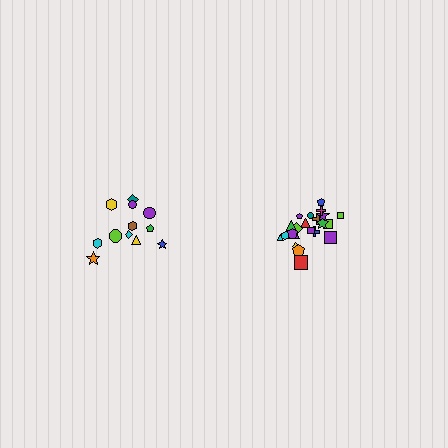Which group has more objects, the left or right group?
The right group.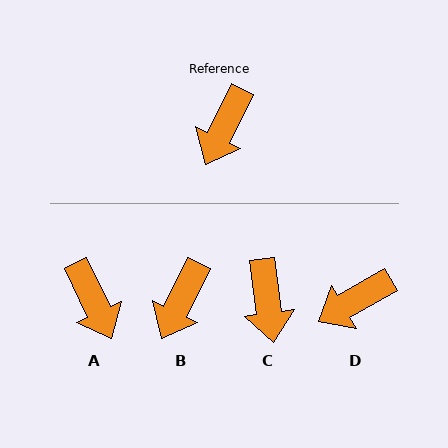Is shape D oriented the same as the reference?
No, it is off by about 34 degrees.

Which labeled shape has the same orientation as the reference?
B.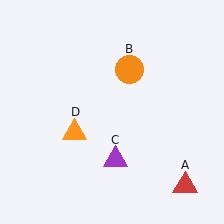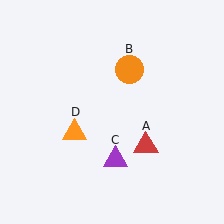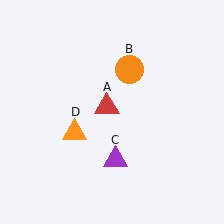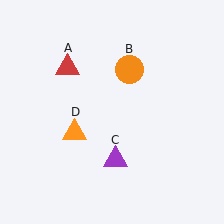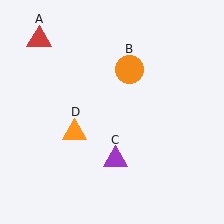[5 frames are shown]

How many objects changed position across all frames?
1 object changed position: red triangle (object A).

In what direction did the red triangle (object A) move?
The red triangle (object A) moved up and to the left.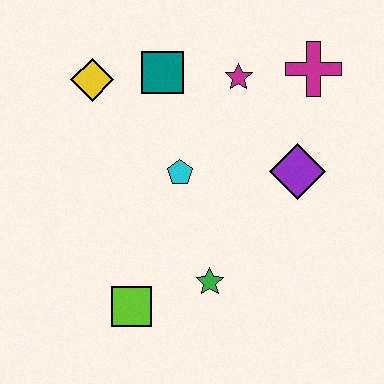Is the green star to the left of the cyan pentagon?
No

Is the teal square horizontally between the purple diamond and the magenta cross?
No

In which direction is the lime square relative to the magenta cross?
The lime square is below the magenta cross.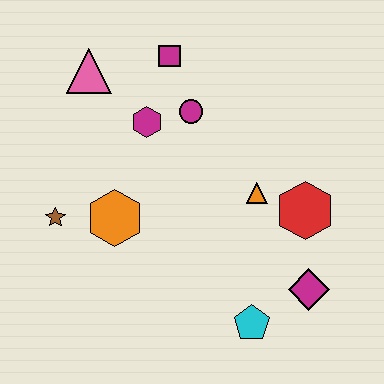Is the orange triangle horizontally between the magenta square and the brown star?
No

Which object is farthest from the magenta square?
The cyan pentagon is farthest from the magenta square.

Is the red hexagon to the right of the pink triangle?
Yes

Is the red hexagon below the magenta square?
Yes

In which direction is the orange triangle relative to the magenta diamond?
The orange triangle is above the magenta diamond.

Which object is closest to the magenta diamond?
The cyan pentagon is closest to the magenta diamond.